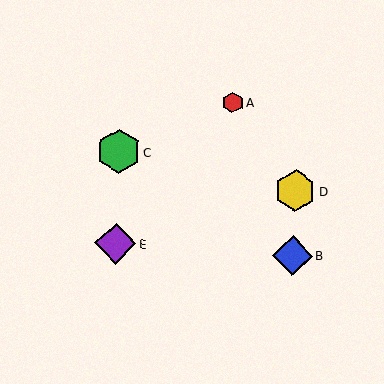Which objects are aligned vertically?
Objects C, E are aligned vertically.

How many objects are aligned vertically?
2 objects (C, E) are aligned vertically.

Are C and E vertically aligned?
Yes, both are at x≈118.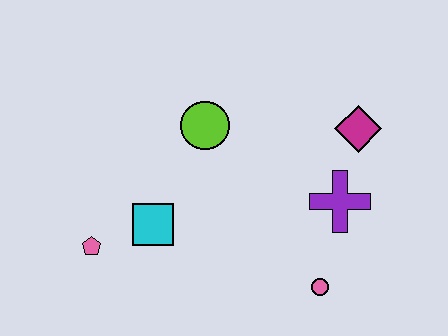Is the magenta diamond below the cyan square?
No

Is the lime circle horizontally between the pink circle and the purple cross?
No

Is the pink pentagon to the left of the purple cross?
Yes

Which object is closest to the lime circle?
The cyan square is closest to the lime circle.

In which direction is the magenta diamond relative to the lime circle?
The magenta diamond is to the right of the lime circle.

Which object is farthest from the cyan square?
The magenta diamond is farthest from the cyan square.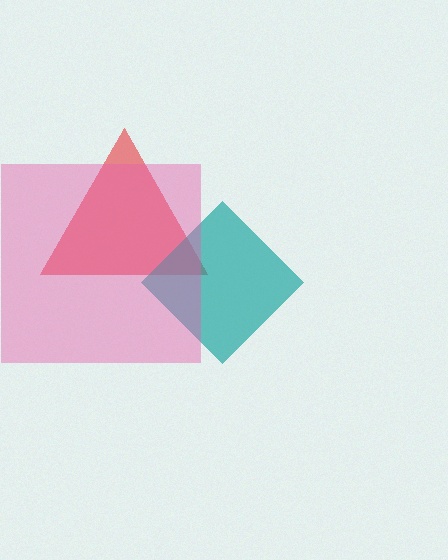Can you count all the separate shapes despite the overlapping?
Yes, there are 3 separate shapes.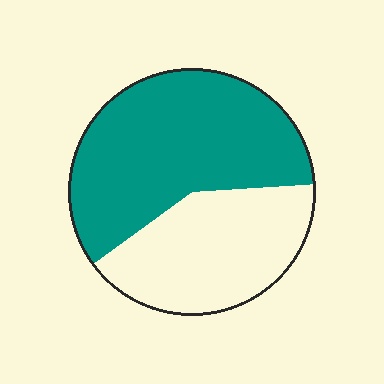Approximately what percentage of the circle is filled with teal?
Approximately 60%.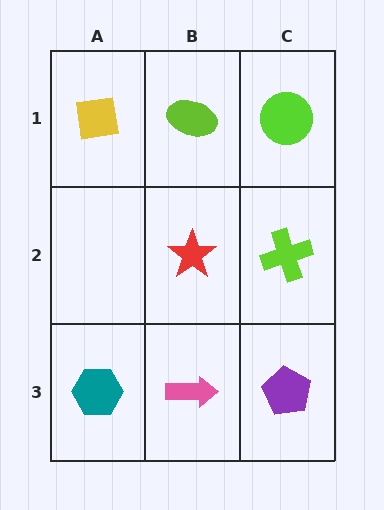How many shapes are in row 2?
2 shapes.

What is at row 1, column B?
A lime ellipse.